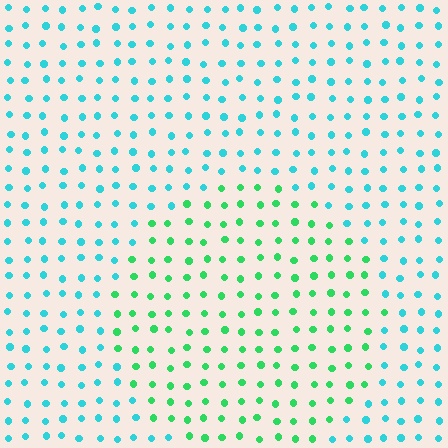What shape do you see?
I see a circle.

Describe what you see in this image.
The image is filled with small cyan elements in a uniform arrangement. A circle-shaped region is visible where the elements are tinted to a slightly different hue, forming a subtle color boundary.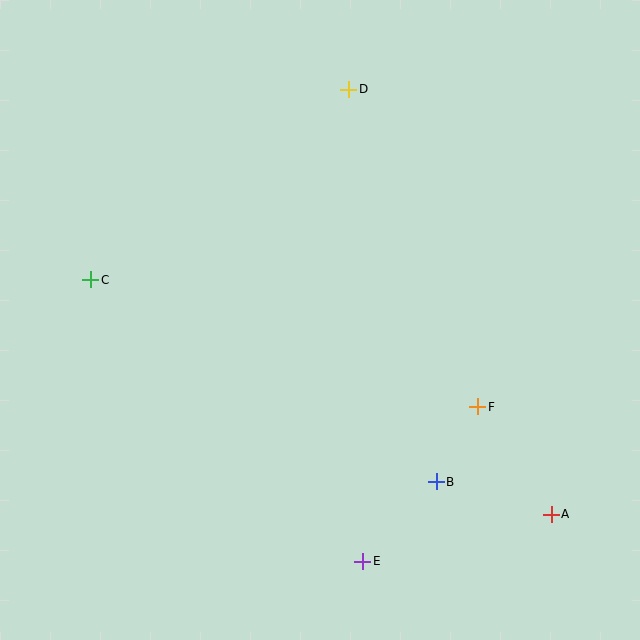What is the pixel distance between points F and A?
The distance between F and A is 130 pixels.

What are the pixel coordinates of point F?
Point F is at (478, 407).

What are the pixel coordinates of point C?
Point C is at (91, 280).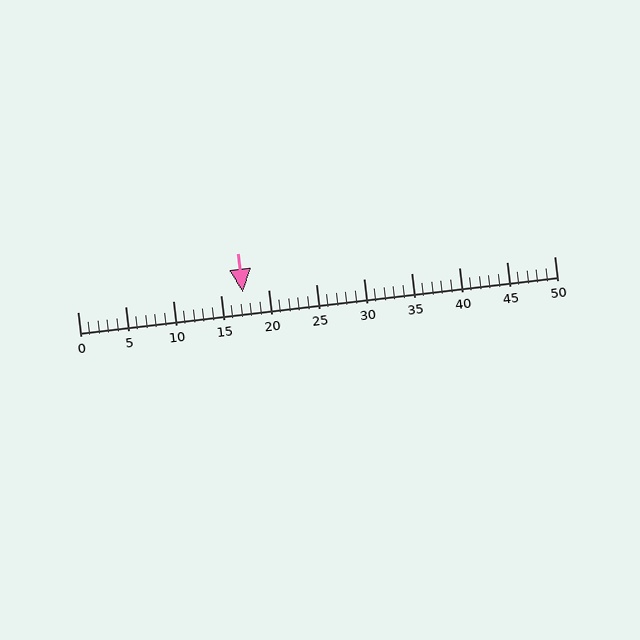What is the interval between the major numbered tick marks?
The major tick marks are spaced 5 units apart.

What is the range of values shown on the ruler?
The ruler shows values from 0 to 50.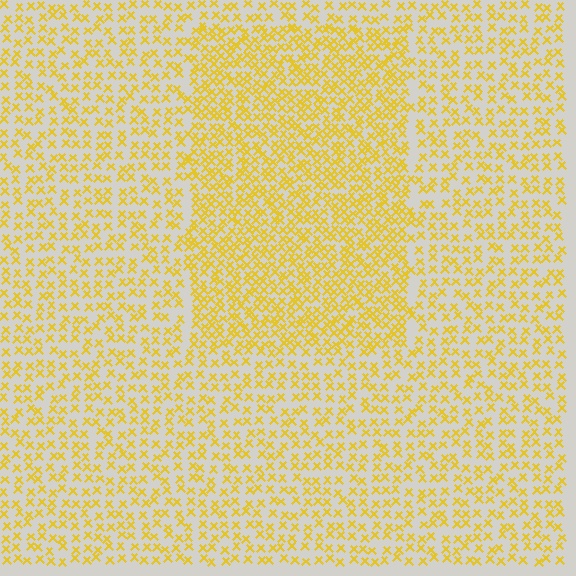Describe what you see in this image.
The image contains small yellow elements arranged at two different densities. A rectangle-shaped region is visible where the elements are more densely packed than the surrounding area.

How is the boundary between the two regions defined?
The boundary is defined by a change in element density (approximately 1.8x ratio). All elements are the same color, size, and shape.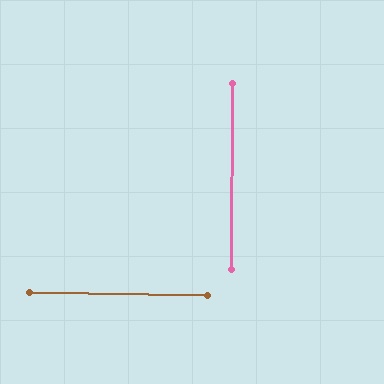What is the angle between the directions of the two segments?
Approximately 89 degrees.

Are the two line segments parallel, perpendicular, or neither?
Perpendicular — they meet at approximately 89°.